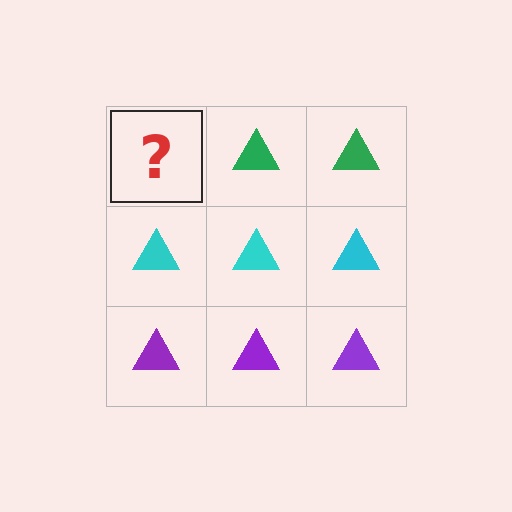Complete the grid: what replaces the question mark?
The question mark should be replaced with a green triangle.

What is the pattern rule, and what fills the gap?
The rule is that each row has a consistent color. The gap should be filled with a green triangle.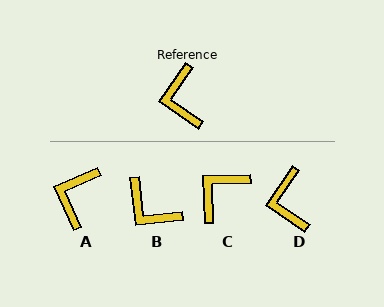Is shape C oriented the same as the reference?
No, it is off by about 54 degrees.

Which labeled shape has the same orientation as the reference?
D.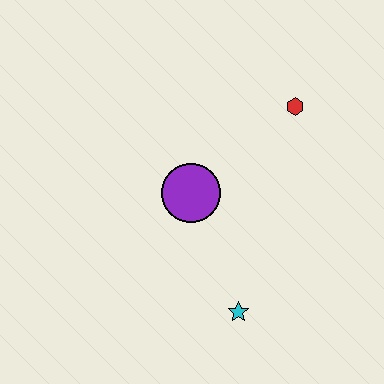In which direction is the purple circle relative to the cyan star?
The purple circle is above the cyan star.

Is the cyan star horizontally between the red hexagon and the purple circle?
Yes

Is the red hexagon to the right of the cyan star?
Yes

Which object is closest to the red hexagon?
The purple circle is closest to the red hexagon.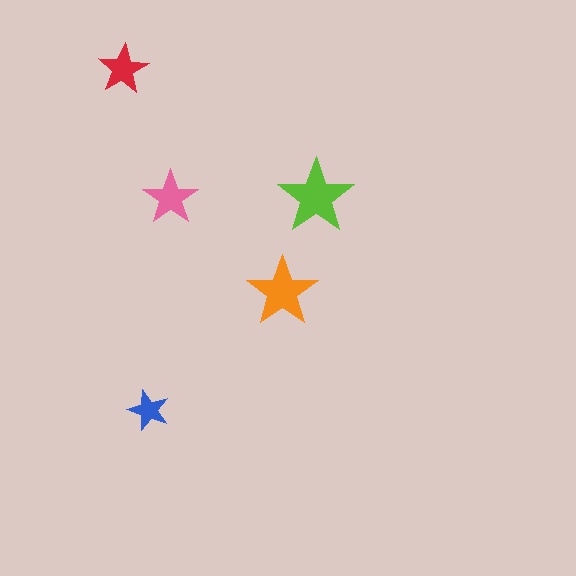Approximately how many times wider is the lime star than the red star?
About 1.5 times wider.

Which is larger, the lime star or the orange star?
The lime one.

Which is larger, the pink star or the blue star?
The pink one.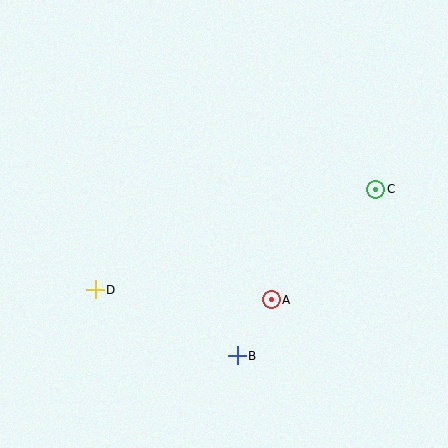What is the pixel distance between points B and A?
The distance between B and A is 65 pixels.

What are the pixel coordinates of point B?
Point B is at (237, 356).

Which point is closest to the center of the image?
Point A at (271, 300) is closest to the center.